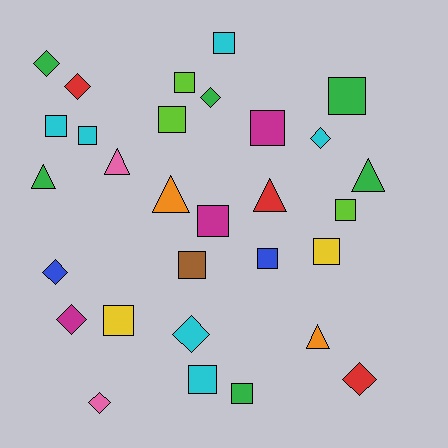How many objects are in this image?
There are 30 objects.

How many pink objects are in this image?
There are 2 pink objects.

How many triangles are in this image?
There are 6 triangles.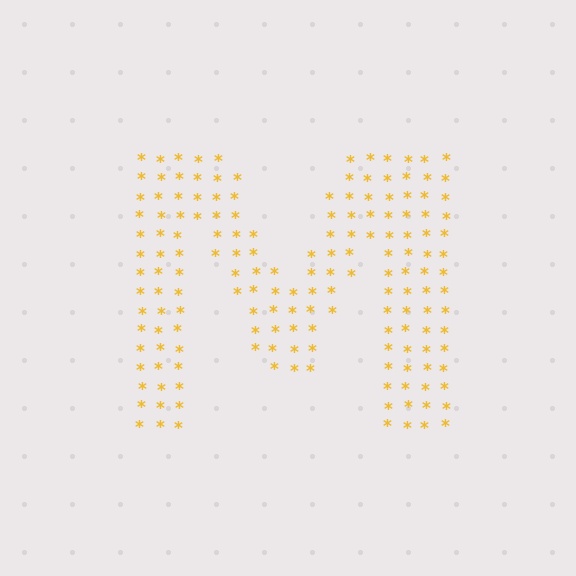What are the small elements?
The small elements are asterisks.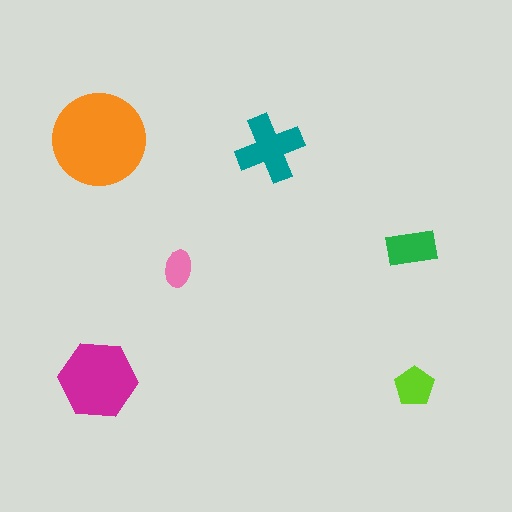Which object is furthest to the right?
The lime pentagon is rightmost.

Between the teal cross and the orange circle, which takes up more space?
The orange circle.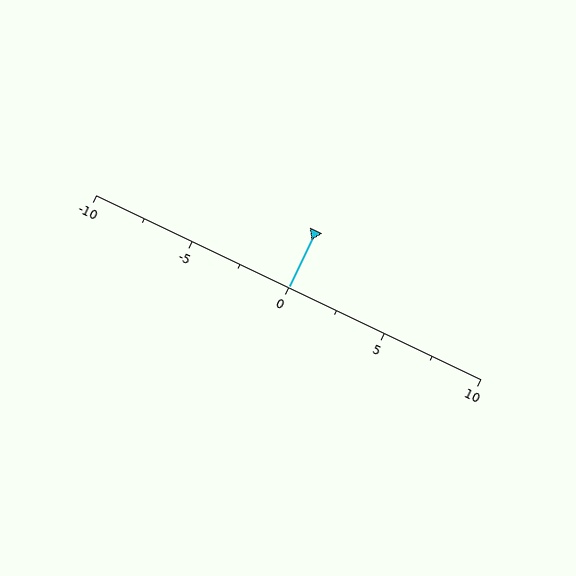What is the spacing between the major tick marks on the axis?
The major ticks are spaced 5 apart.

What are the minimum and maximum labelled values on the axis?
The axis runs from -10 to 10.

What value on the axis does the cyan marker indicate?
The marker indicates approximately 0.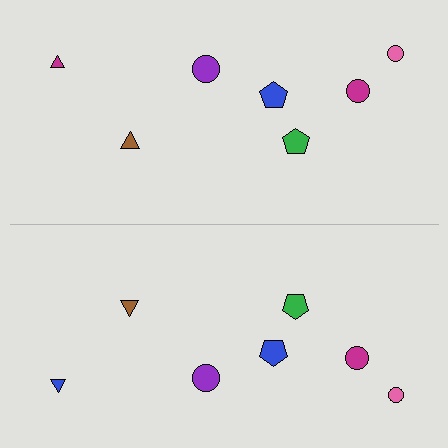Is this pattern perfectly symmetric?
No, the pattern is not perfectly symmetric. The blue triangle on the bottom side breaks the symmetry — its mirror counterpart is magenta.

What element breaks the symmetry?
The blue triangle on the bottom side breaks the symmetry — its mirror counterpart is magenta.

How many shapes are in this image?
There are 14 shapes in this image.